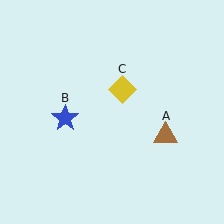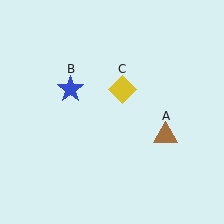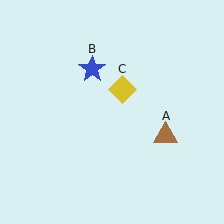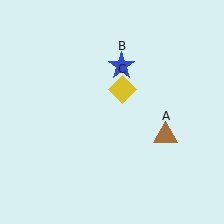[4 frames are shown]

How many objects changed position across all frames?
1 object changed position: blue star (object B).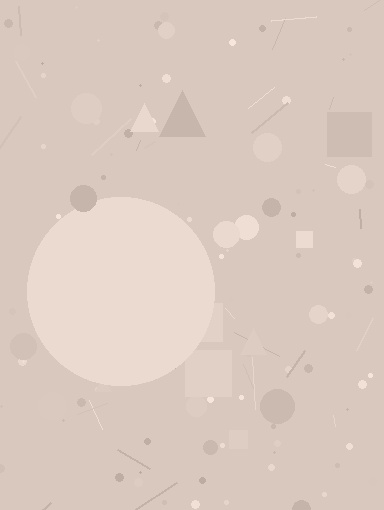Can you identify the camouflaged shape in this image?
The camouflaged shape is a circle.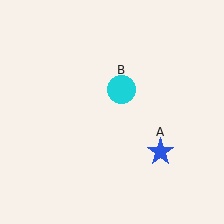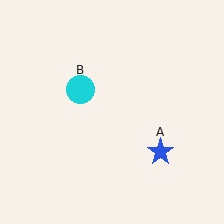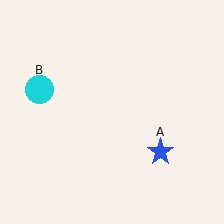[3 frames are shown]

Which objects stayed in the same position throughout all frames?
Blue star (object A) remained stationary.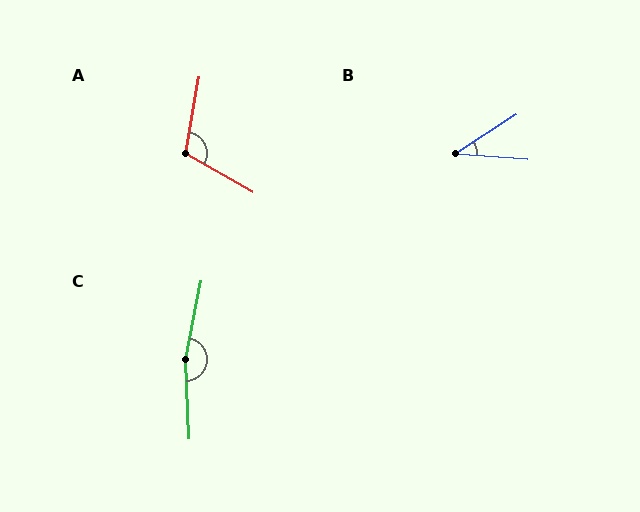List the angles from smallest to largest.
B (37°), A (109°), C (166°).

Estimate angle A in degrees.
Approximately 109 degrees.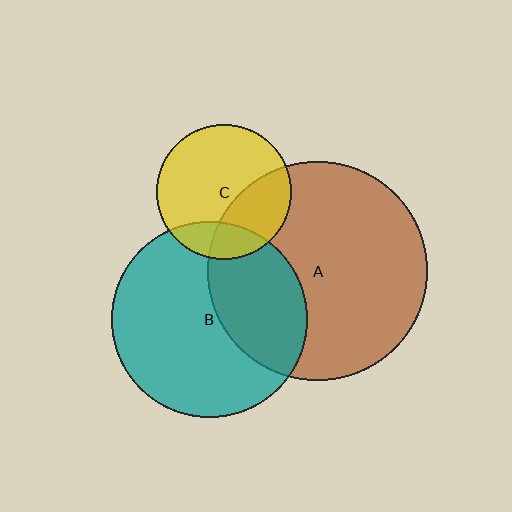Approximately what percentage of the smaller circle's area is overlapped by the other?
Approximately 20%.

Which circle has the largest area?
Circle A (brown).